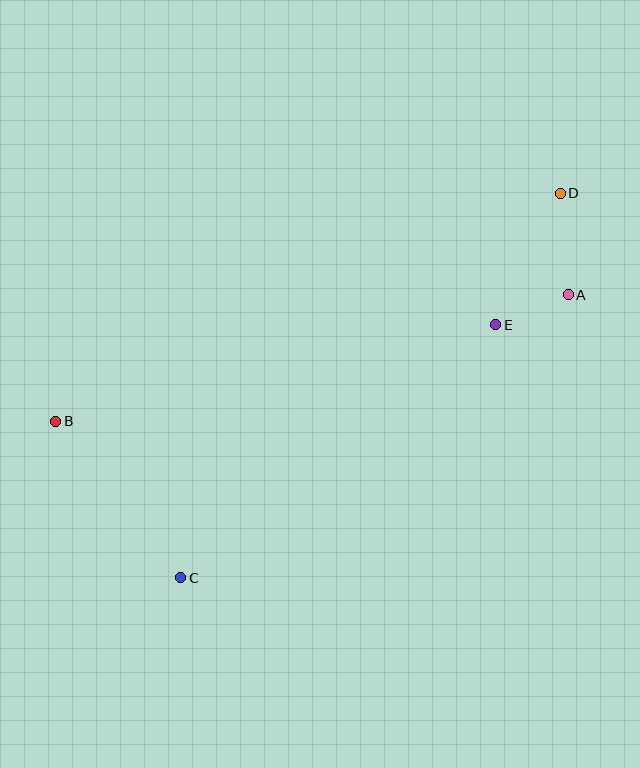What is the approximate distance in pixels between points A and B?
The distance between A and B is approximately 528 pixels.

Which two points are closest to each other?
Points A and E are closest to each other.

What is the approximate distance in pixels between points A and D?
The distance between A and D is approximately 102 pixels.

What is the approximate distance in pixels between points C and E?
The distance between C and E is approximately 404 pixels.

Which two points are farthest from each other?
Points B and D are farthest from each other.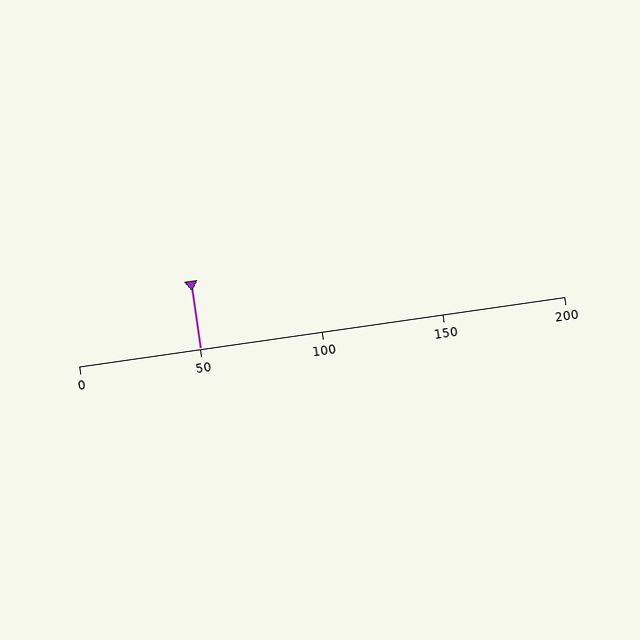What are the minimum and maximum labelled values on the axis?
The axis runs from 0 to 200.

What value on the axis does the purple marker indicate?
The marker indicates approximately 50.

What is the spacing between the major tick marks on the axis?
The major ticks are spaced 50 apart.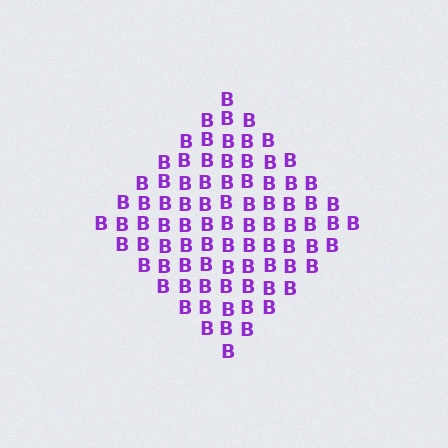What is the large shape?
The large shape is a diamond.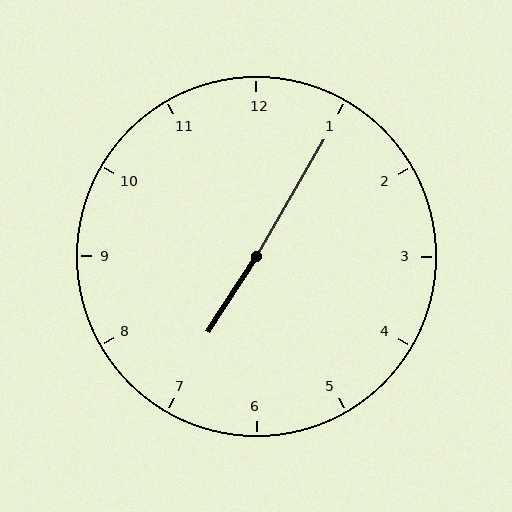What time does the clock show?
7:05.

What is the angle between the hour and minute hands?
Approximately 178 degrees.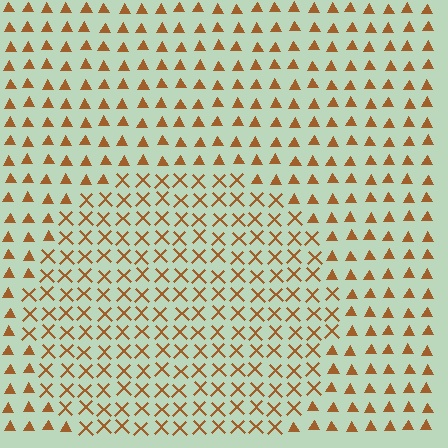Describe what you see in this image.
The image is filled with small brown elements arranged in a uniform grid. A circle-shaped region contains X marks, while the surrounding area contains triangles. The boundary is defined purely by the change in element shape.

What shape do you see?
I see a circle.